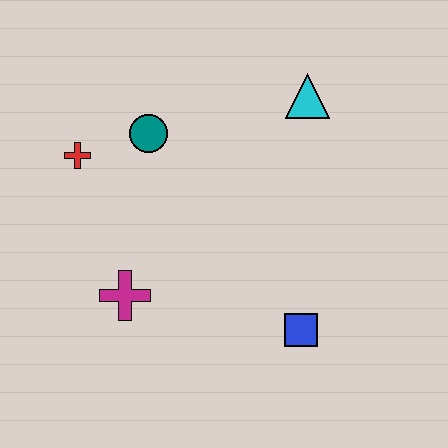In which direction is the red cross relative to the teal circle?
The red cross is to the left of the teal circle.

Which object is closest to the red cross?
The teal circle is closest to the red cross.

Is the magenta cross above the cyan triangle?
No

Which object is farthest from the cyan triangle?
The magenta cross is farthest from the cyan triangle.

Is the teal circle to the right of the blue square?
No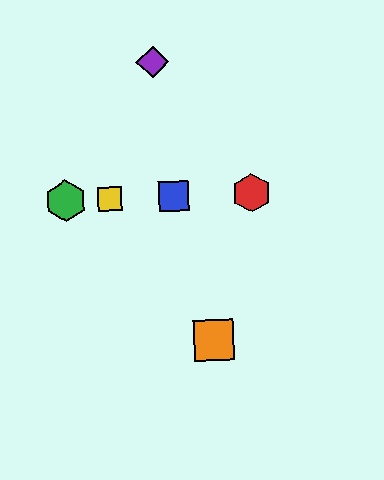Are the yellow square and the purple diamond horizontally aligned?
No, the yellow square is at y≈199 and the purple diamond is at y≈62.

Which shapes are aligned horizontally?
The red hexagon, the blue square, the green hexagon, the yellow square are aligned horizontally.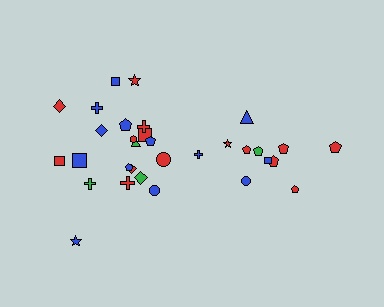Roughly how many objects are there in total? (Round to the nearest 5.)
Roughly 30 objects in total.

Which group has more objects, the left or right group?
The left group.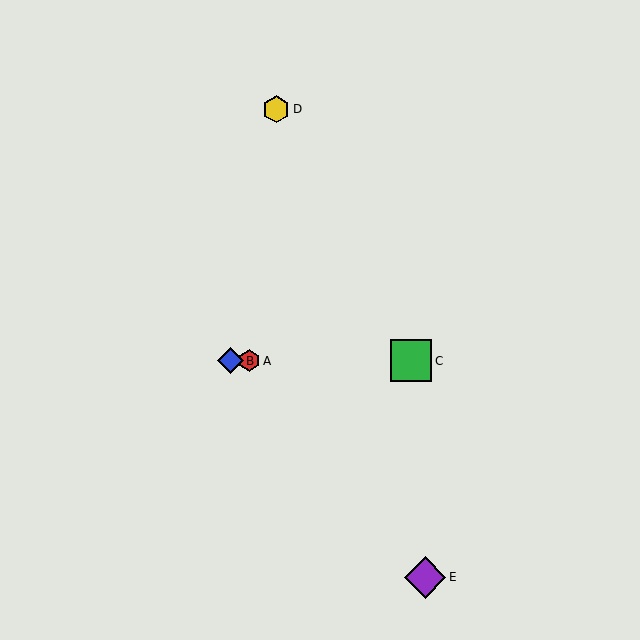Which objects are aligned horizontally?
Objects A, B, C are aligned horizontally.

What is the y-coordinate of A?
Object A is at y≈361.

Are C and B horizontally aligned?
Yes, both are at y≈361.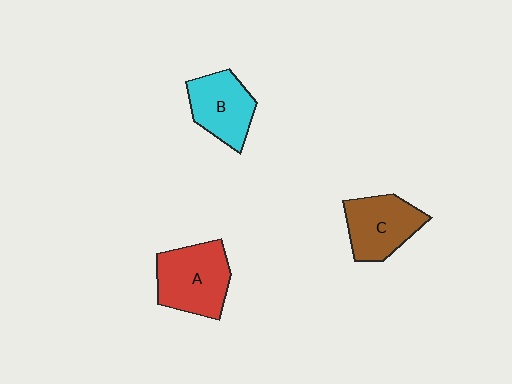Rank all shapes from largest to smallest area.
From largest to smallest: A (red), C (brown), B (cyan).